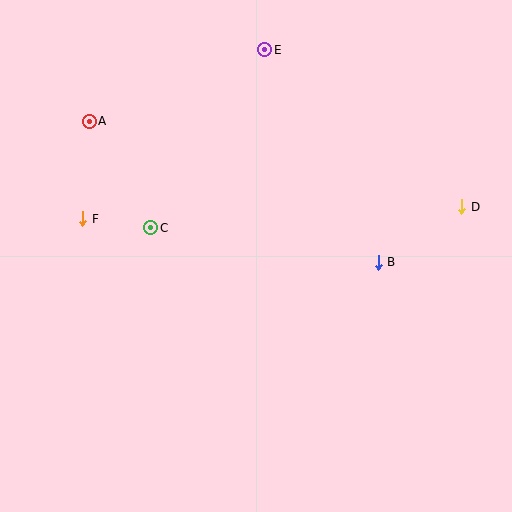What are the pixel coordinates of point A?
Point A is at (89, 121).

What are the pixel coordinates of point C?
Point C is at (151, 228).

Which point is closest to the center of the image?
Point C at (151, 228) is closest to the center.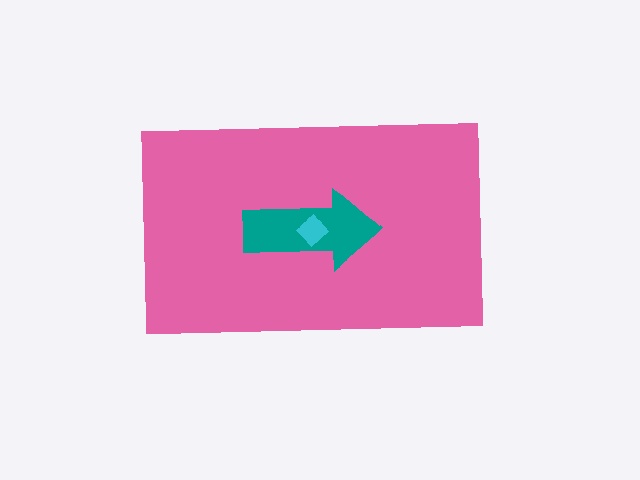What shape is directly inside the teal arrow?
The cyan diamond.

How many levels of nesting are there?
3.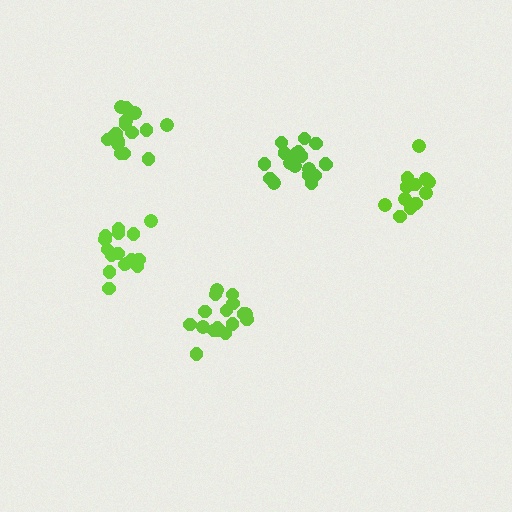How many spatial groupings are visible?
There are 5 spatial groupings.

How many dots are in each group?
Group 1: 18 dots, Group 2: 17 dots, Group 3: 16 dots, Group 4: 17 dots, Group 5: 12 dots (80 total).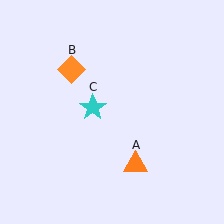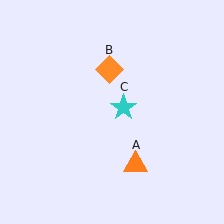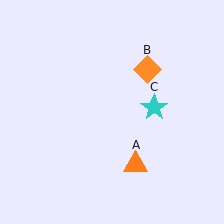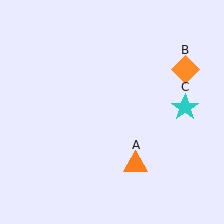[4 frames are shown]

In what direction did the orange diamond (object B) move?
The orange diamond (object B) moved right.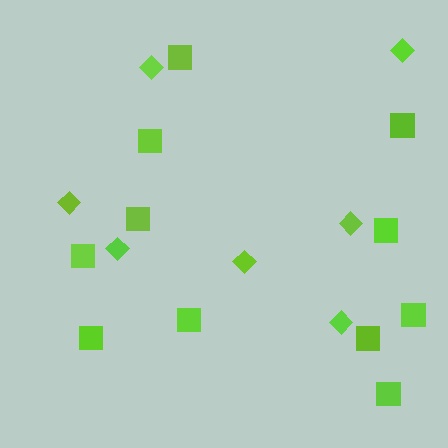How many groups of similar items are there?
There are 2 groups: one group of diamonds (7) and one group of squares (11).